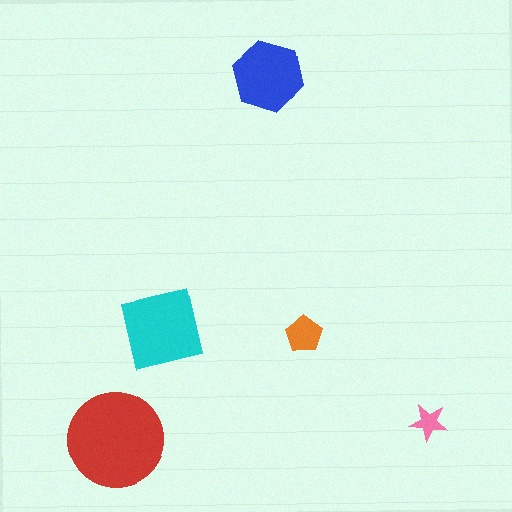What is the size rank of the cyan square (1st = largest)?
2nd.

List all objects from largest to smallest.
The red circle, the cyan square, the blue hexagon, the orange pentagon, the pink star.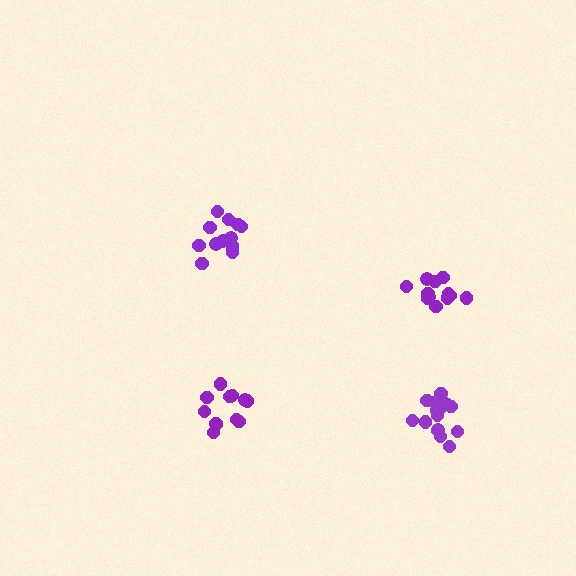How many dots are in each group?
Group 1: 12 dots, Group 2: 16 dots, Group 3: 12 dots, Group 4: 12 dots (52 total).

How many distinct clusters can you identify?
There are 4 distinct clusters.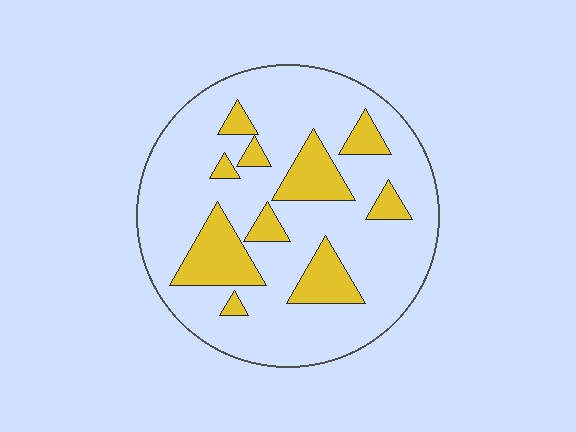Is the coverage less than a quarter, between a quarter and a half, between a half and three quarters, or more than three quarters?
Less than a quarter.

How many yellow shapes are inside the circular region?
10.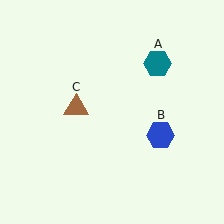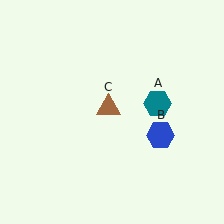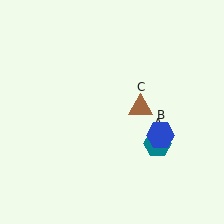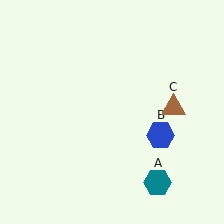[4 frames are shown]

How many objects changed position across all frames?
2 objects changed position: teal hexagon (object A), brown triangle (object C).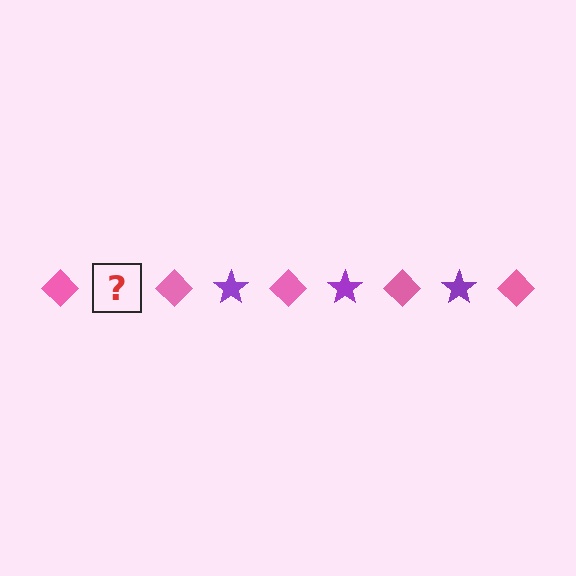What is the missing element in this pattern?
The missing element is a purple star.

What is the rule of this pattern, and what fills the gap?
The rule is that the pattern alternates between pink diamond and purple star. The gap should be filled with a purple star.